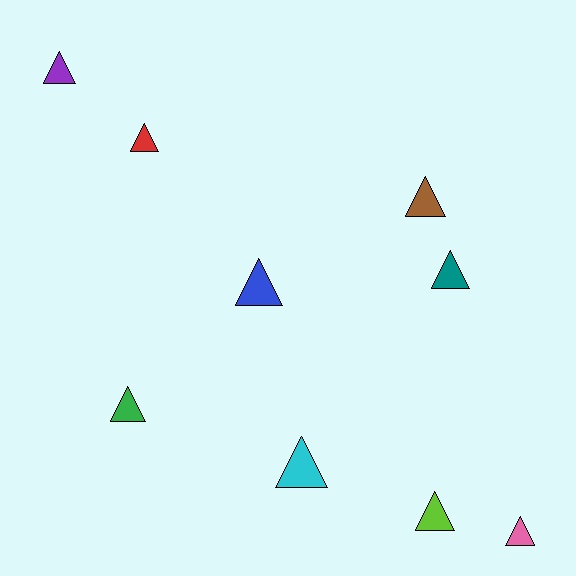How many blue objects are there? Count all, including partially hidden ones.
There is 1 blue object.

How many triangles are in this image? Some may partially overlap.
There are 9 triangles.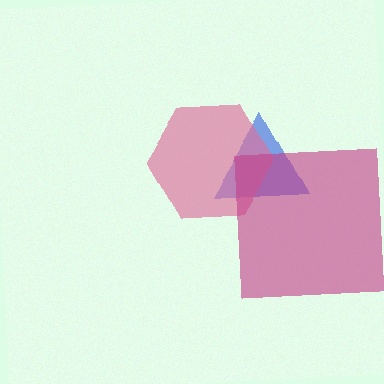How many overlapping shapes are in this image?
There are 3 overlapping shapes in the image.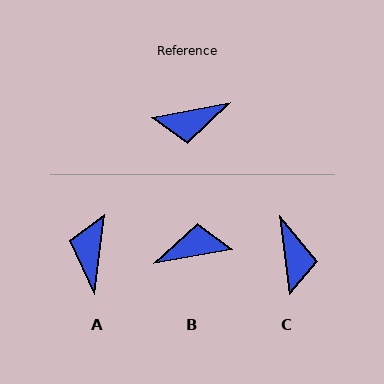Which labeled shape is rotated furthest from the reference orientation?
B, about 179 degrees away.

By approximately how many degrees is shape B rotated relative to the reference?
Approximately 179 degrees counter-clockwise.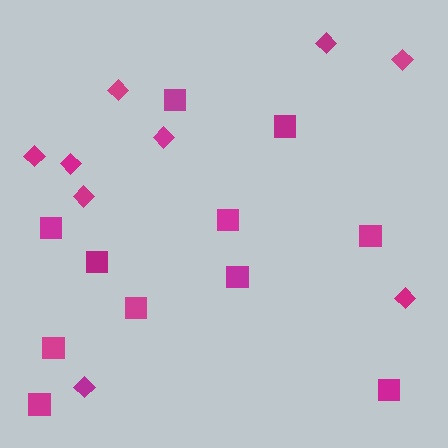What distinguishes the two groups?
There are 2 groups: one group of diamonds (9) and one group of squares (11).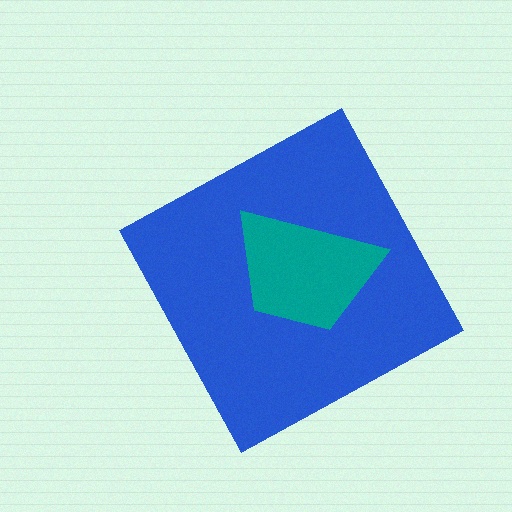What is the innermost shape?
The teal trapezoid.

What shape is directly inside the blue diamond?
The teal trapezoid.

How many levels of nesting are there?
2.